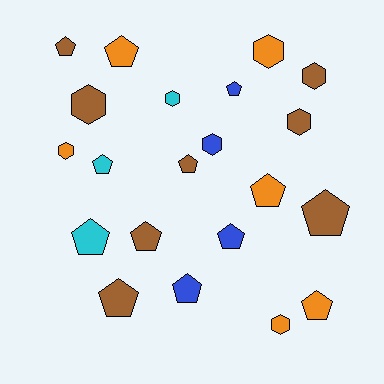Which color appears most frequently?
Brown, with 8 objects.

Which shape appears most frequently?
Pentagon, with 13 objects.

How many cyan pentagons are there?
There are 2 cyan pentagons.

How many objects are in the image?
There are 21 objects.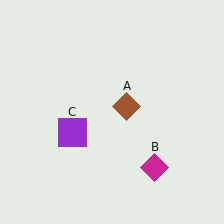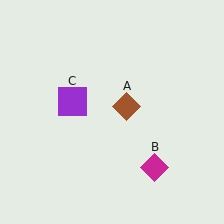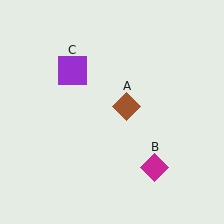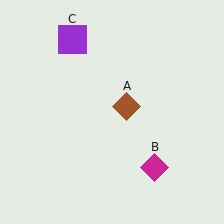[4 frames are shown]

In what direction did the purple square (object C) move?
The purple square (object C) moved up.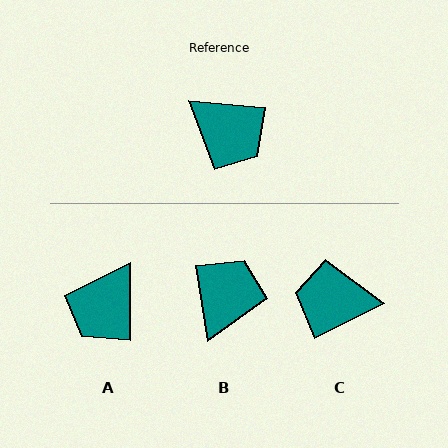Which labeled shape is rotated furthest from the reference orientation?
C, about 148 degrees away.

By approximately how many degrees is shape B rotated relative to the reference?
Approximately 104 degrees counter-clockwise.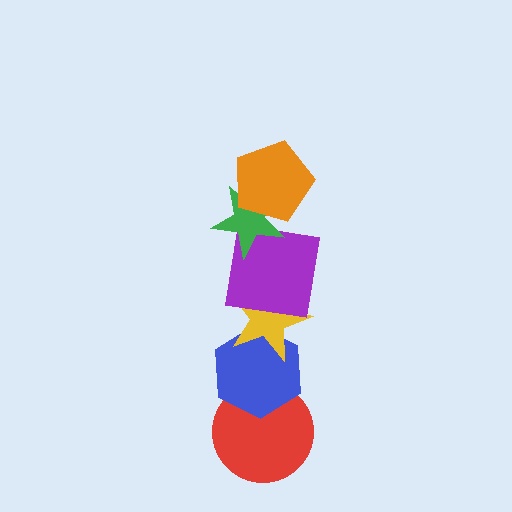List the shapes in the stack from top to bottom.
From top to bottom: the orange pentagon, the green star, the purple square, the yellow star, the blue hexagon, the red circle.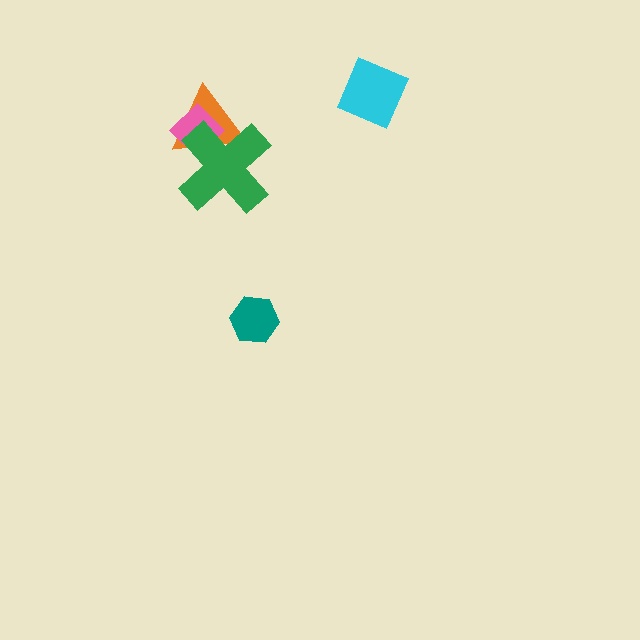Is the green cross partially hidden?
No, no other shape covers it.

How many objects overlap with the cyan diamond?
0 objects overlap with the cyan diamond.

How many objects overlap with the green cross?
2 objects overlap with the green cross.